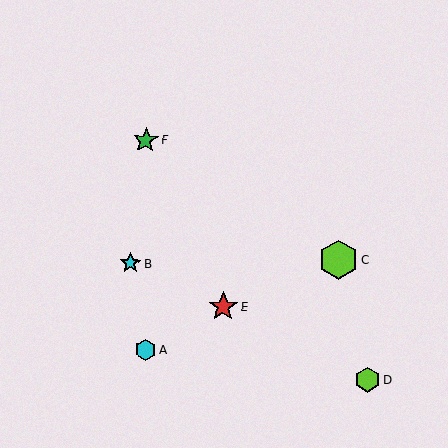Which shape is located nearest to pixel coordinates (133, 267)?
The cyan star (labeled B) at (130, 263) is nearest to that location.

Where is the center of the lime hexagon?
The center of the lime hexagon is at (338, 259).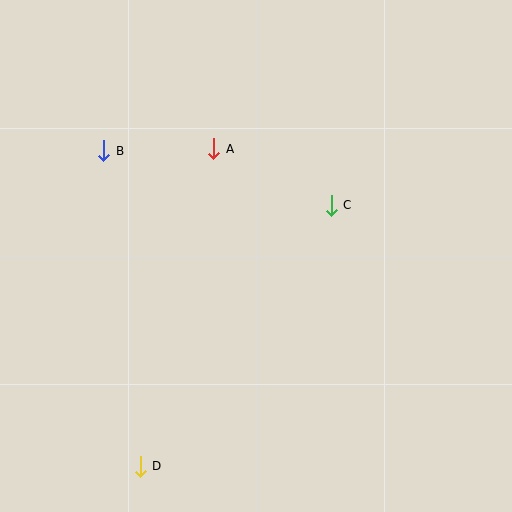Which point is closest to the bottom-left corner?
Point D is closest to the bottom-left corner.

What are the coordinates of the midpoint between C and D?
The midpoint between C and D is at (236, 336).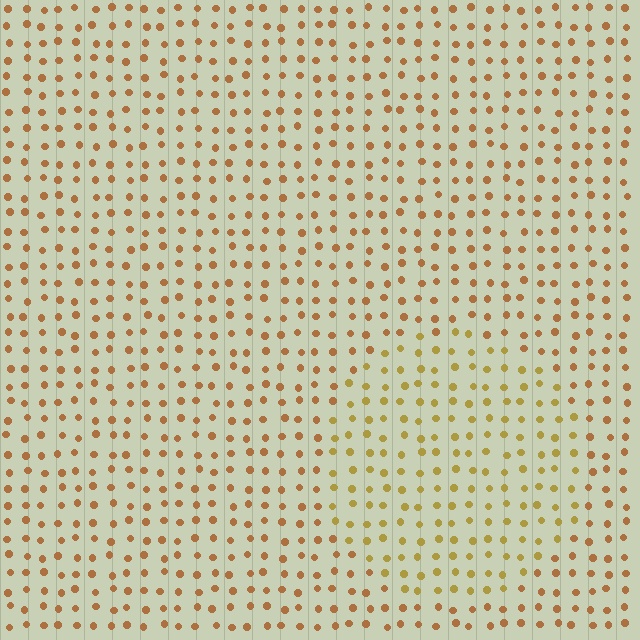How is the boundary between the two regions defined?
The boundary is defined purely by a slight shift in hue (about 24 degrees). Spacing, size, and orientation are identical on both sides.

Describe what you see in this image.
The image is filled with small brown elements in a uniform arrangement. A circle-shaped region is visible where the elements are tinted to a slightly different hue, forming a subtle color boundary.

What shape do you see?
I see a circle.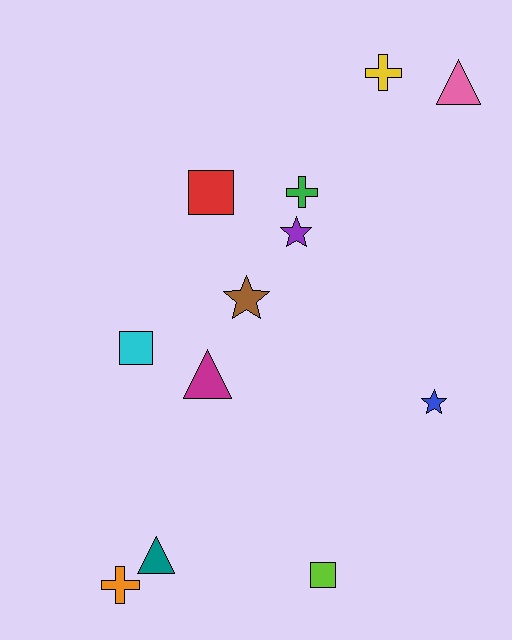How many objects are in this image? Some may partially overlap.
There are 12 objects.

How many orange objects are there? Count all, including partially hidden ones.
There is 1 orange object.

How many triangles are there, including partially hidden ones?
There are 3 triangles.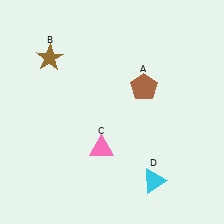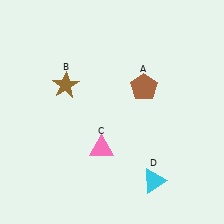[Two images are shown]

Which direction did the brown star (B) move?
The brown star (B) moved down.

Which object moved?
The brown star (B) moved down.